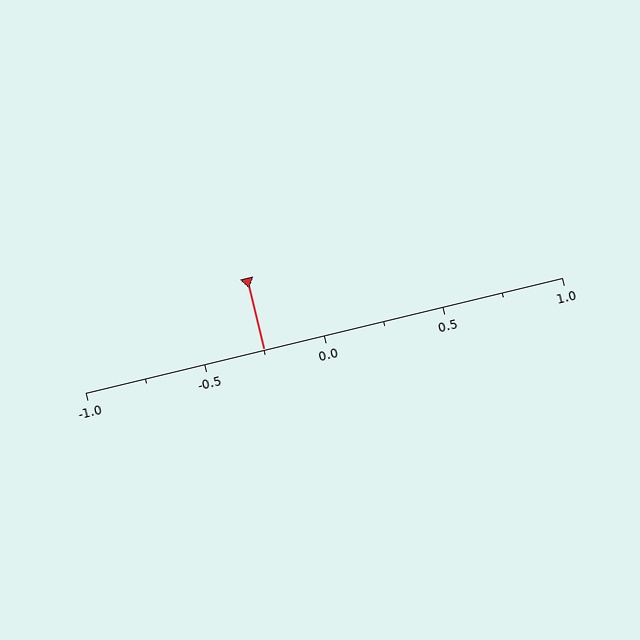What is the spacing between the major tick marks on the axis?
The major ticks are spaced 0.5 apart.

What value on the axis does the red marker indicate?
The marker indicates approximately -0.25.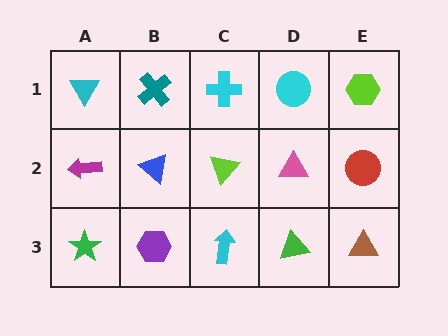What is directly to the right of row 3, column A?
A purple hexagon.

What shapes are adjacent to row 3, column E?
A red circle (row 2, column E), a green triangle (row 3, column D).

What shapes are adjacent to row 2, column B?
A teal cross (row 1, column B), a purple hexagon (row 3, column B), a magenta arrow (row 2, column A), a lime triangle (row 2, column C).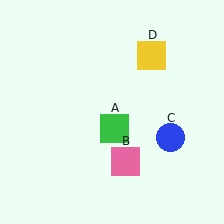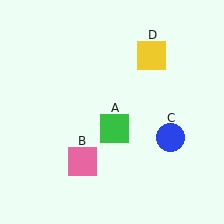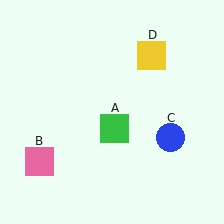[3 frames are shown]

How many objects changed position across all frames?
1 object changed position: pink square (object B).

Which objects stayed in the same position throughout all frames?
Green square (object A) and blue circle (object C) and yellow square (object D) remained stationary.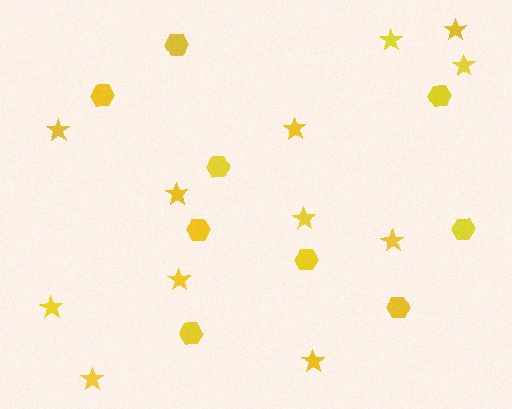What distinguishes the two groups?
There are 2 groups: one group of hexagons (9) and one group of stars (12).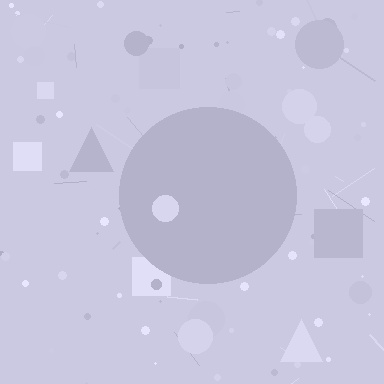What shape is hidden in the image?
A circle is hidden in the image.